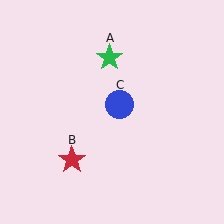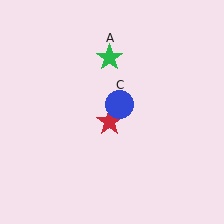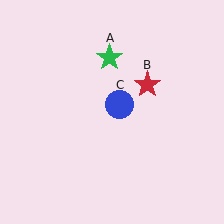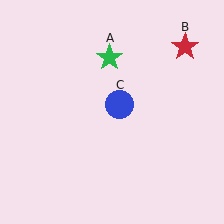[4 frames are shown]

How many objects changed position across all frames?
1 object changed position: red star (object B).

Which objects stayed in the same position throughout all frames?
Green star (object A) and blue circle (object C) remained stationary.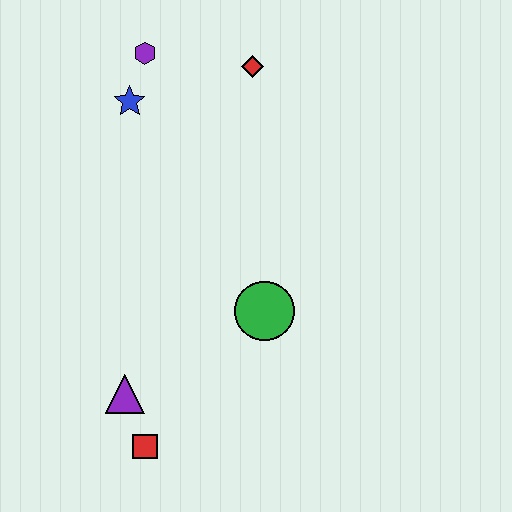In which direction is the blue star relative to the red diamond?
The blue star is to the left of the red diamond.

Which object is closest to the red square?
The purple triangle is closest to the red square.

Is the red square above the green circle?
No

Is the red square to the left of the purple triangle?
No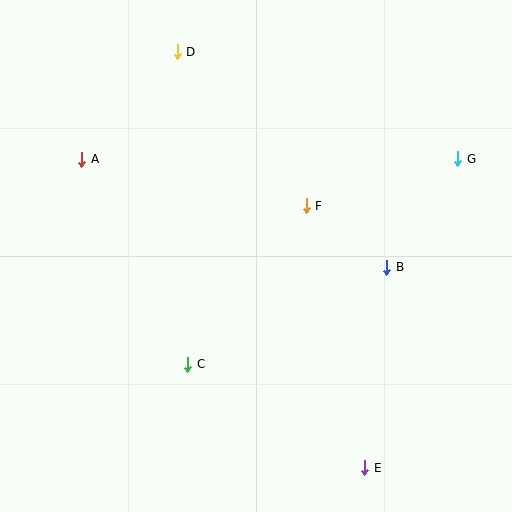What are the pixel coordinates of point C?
Point C is at (188, 364).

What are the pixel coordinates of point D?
Point D is at (177, 52).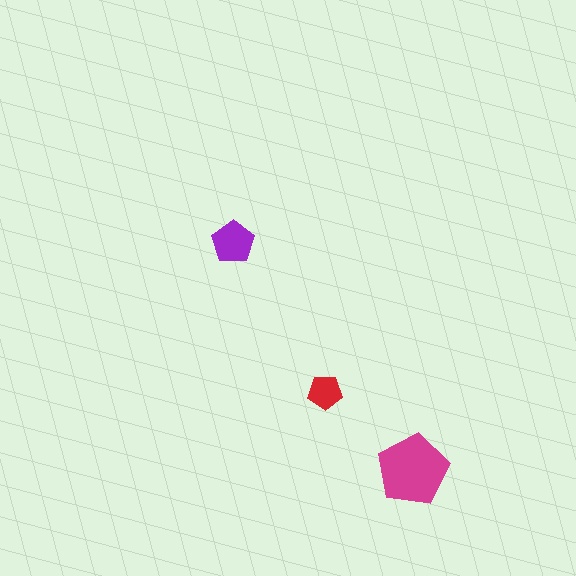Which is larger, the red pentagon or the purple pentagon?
The purple one.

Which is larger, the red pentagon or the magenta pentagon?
The magenta one.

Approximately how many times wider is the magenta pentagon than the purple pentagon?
About 1.5 times wider.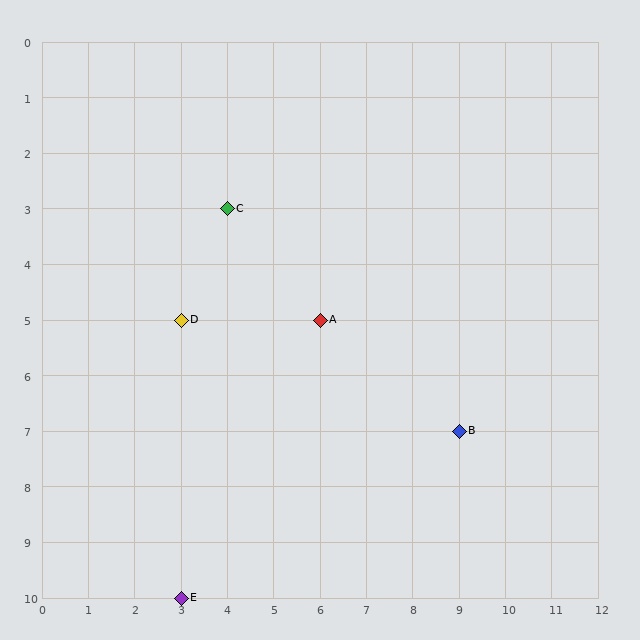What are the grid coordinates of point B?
Point B is at grid coordinates (9, 7).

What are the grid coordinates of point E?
Point E is at grid coordinates (3, 10).